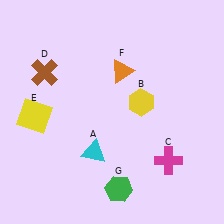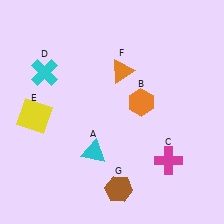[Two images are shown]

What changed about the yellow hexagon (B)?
In Image 1, B is yellow. In Image 2, it changed to orange.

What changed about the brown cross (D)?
In Image 1, D is brown. In Image 2, it changed to cyan.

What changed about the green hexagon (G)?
In Image 1, G is green. In Image 2, it changed to brown.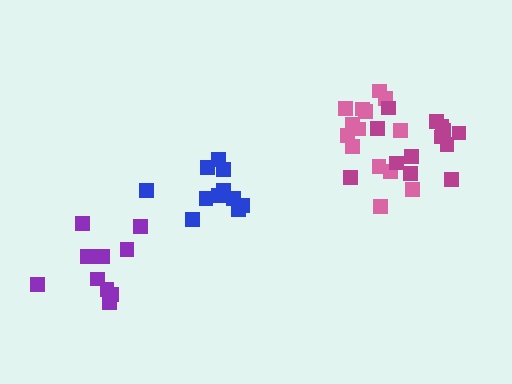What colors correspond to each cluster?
The clusters are colored: blue, pink, purple, magenta.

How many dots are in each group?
Group 1: 11 dots, Group 2: 14 dots, Group 3: 10 dots, Group 4: 14 dots (49 total).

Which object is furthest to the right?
The magenta cluster is rightmost.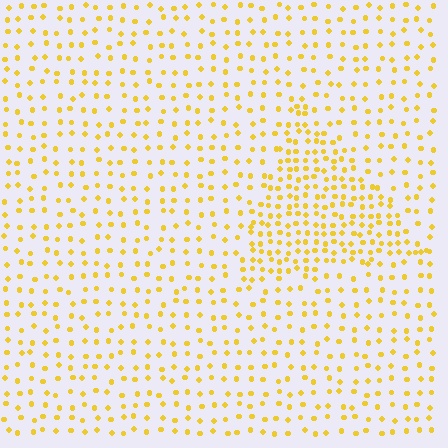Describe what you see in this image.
The image contains small yellow elements arranged at two different densities. A triangle-shaped region is visible where the elements are more densely packed than the surrounding area.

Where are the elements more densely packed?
The elements are more densely packed inside the triangle boundary.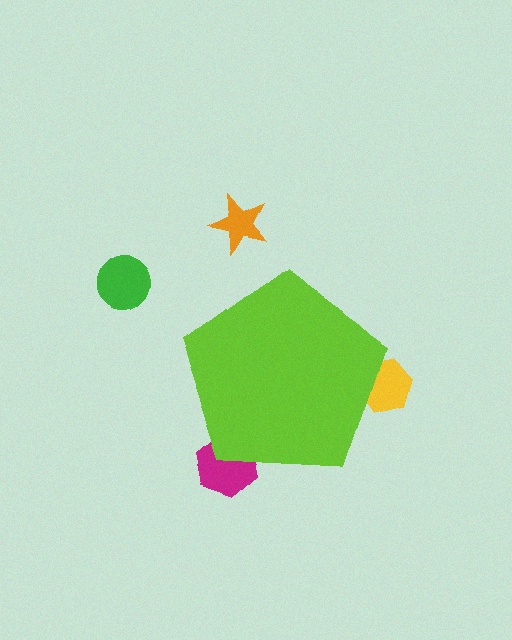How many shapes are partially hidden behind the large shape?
2 shapes are partially hidden.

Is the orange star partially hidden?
No, the orange star is fully visible.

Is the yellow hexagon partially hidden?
Yes, the yellow hexagon is partially hidden behind the lime pentagon.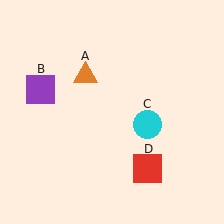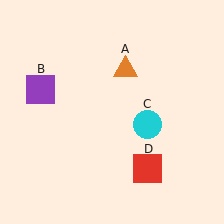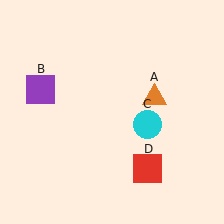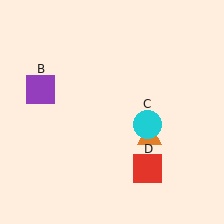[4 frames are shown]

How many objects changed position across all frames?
1 object changed position: orange triangle (object A).